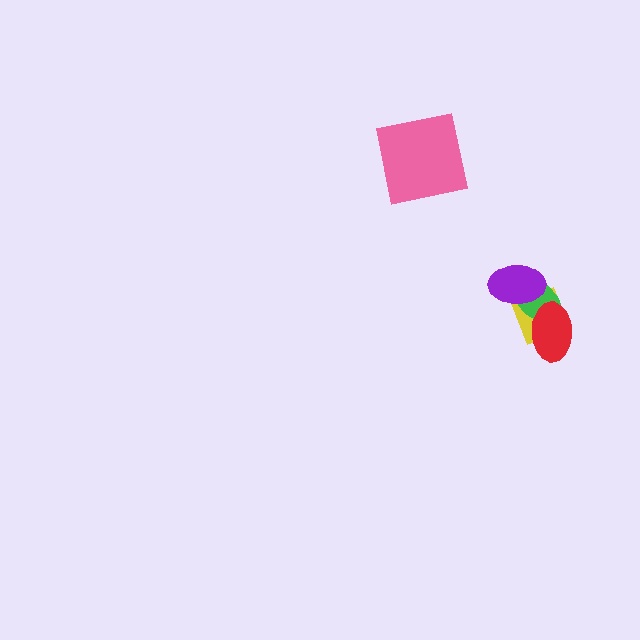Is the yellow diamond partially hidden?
Yes, it is partially covered by another shape.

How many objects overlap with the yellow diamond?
3 objects overlap with the yellow diamond.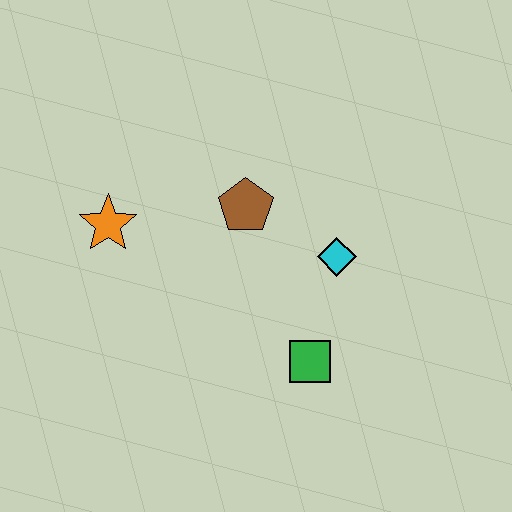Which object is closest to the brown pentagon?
The cyan diamond is closest to the brown pentagon.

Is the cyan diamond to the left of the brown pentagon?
No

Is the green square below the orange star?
Yes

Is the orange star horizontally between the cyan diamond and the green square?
No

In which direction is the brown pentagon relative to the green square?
The brown pentagon is above the green square.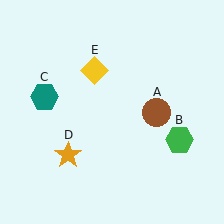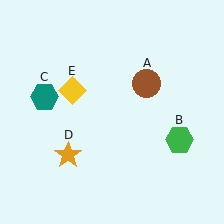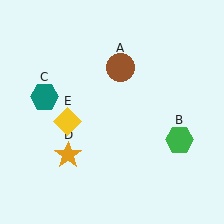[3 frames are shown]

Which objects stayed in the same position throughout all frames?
Green hexagon (object B) and teal hexagon (object C) and orange star (object D) remained stationary.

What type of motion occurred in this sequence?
The brown circle (object A), yellow diamond (object E) rotated counterclockwise around the center of the scene.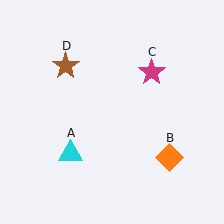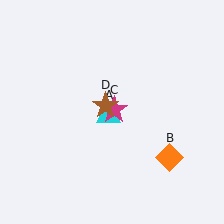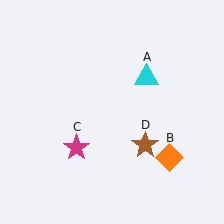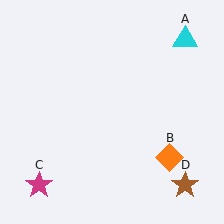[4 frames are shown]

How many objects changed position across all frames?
3 objects changed position: cyan triangle (object A), magenta star (object C), brown star (object D).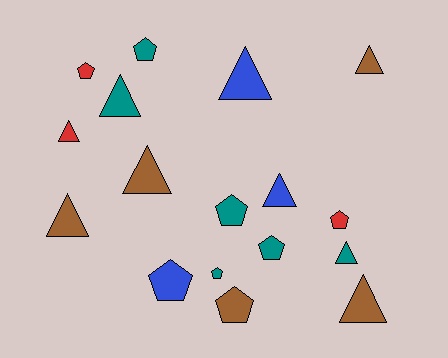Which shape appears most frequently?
Triangle, with 9 objects.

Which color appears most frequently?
Teal, with 6 objects.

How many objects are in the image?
There are 17 objects.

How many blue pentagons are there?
There is 1 blue pentagon.